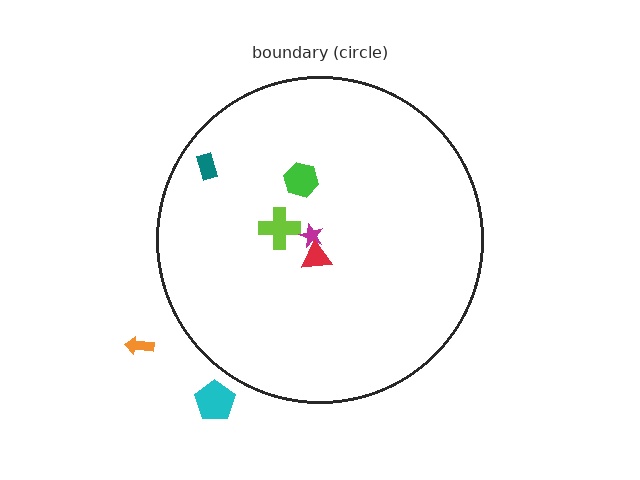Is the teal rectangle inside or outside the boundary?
Inside.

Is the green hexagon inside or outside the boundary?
Inside.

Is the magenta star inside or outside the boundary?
Inside.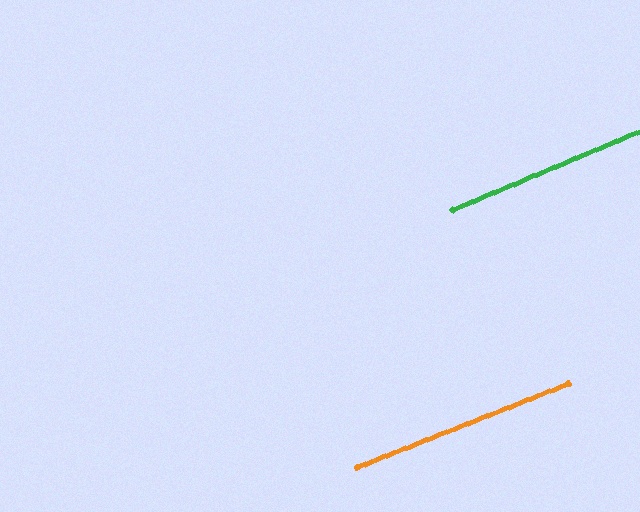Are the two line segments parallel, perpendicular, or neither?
Parallel — their directions differ by only 1.0°.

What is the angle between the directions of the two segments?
Approximately 1 degree.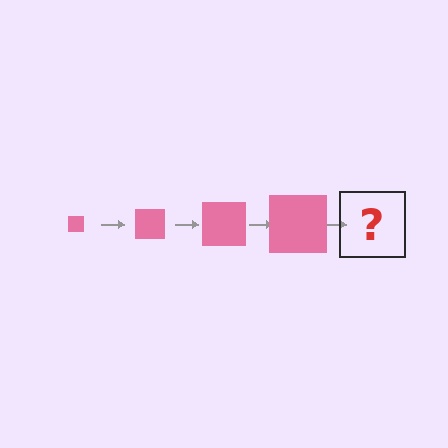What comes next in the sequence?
The next element should be a pink square, larger than the previous one.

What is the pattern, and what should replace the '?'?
The pattern is that the square gets progressively larger each step. The '?' should be a pink square, larger than the previous one.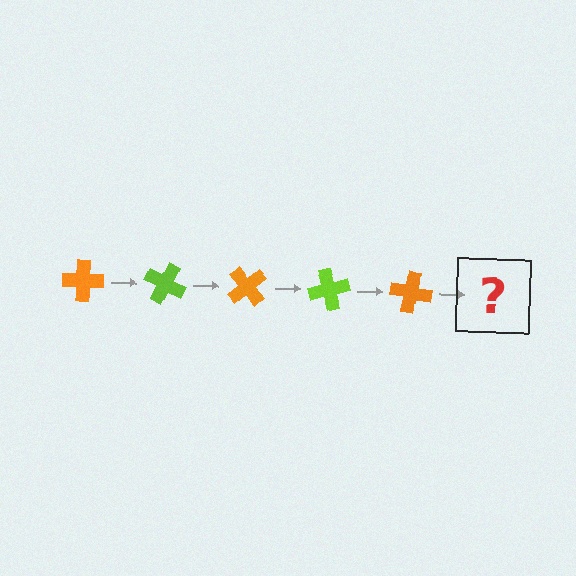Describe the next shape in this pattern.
It should be a lime cross, rotated 125 degrees from the start.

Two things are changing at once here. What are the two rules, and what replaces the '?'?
The two rules are that it rotates 25 degrees each step and the color cycles through orange and lime. The '?' should be a lime cross, rotated 125 degrees from the start.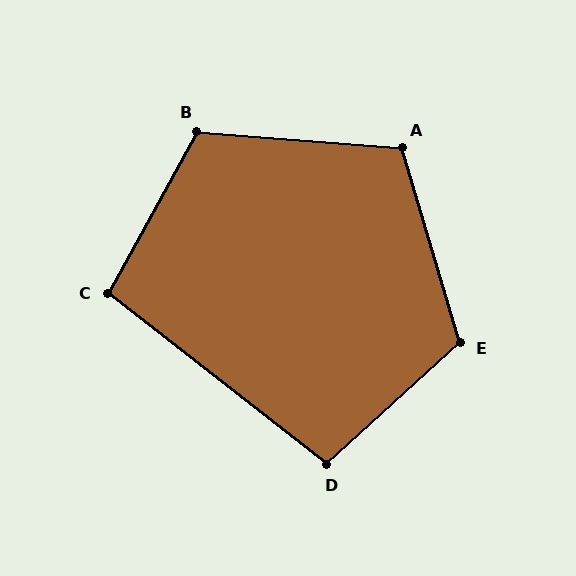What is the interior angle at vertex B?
Approximately 115 degrees (obtuse).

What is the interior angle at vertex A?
Approximately 111 degrees (obtuse).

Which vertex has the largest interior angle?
E, at approximately 116 degrees.